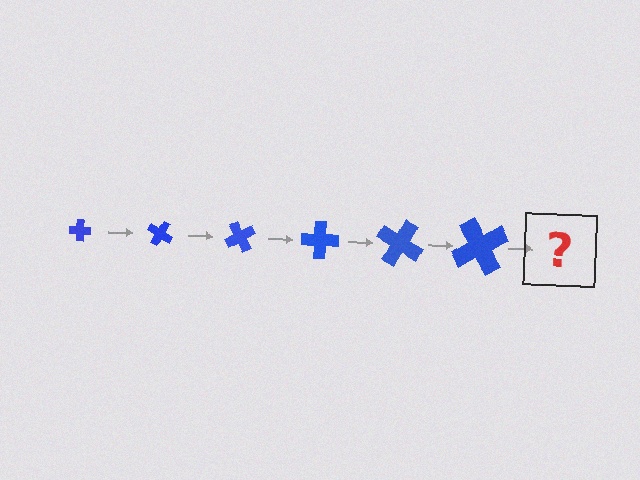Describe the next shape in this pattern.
It should be a cross, larger than the previous one and rotated 180 degrees from the start.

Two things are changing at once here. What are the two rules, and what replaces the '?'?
The two rules are that the cross grows larger each step and it rotates 30 degrees each step. The '?' should be a cross, larger than the previous one and rotated 180 degrees from the start.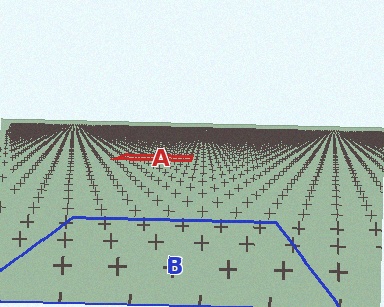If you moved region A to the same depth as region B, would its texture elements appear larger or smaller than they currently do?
They would appear larger. At a closer depth, the same texture elements are projected at a bigger on-screen size.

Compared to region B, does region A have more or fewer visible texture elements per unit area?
Region A has more texture elements per unit area — they are packed more densely because it is farther away.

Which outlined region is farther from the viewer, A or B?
Region A is farther from the viewer — the texture elements inside it appear smaller and more densely packed.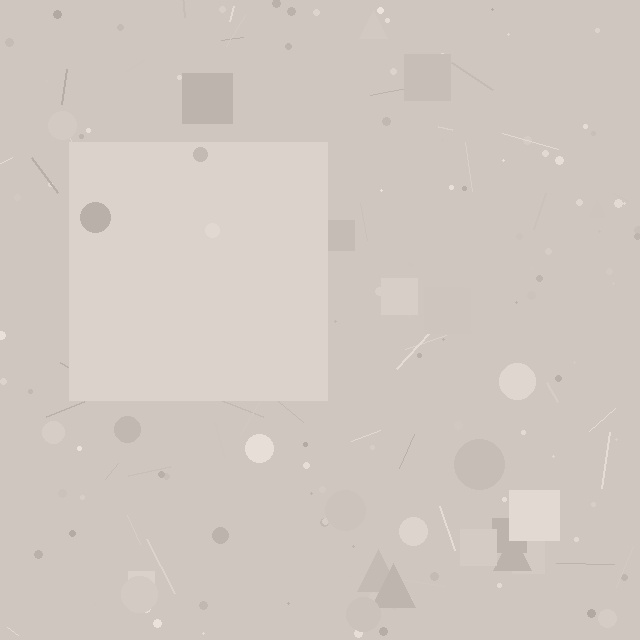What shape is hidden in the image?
A square is hidden in the image.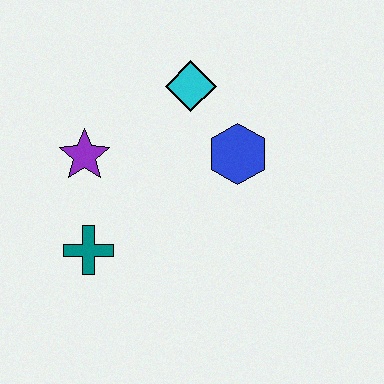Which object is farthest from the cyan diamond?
The teal cross is farthest from the cyan diamond.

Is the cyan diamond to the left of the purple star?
No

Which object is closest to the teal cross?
The purple star is closest to the teal cross.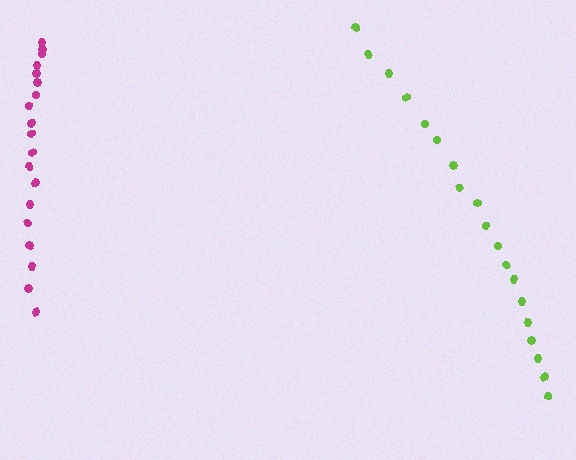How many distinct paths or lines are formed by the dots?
There are 2 distinct paths.